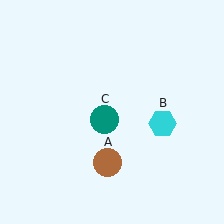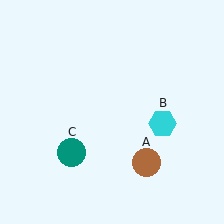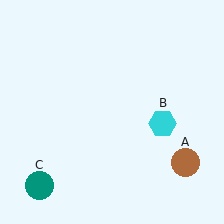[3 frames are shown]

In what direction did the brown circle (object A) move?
The brown circle (object A) moved right.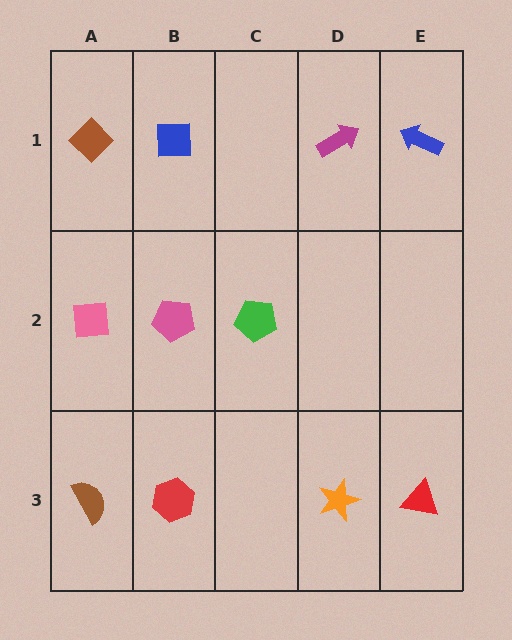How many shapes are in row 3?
4 shapes.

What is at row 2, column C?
A green pentagon.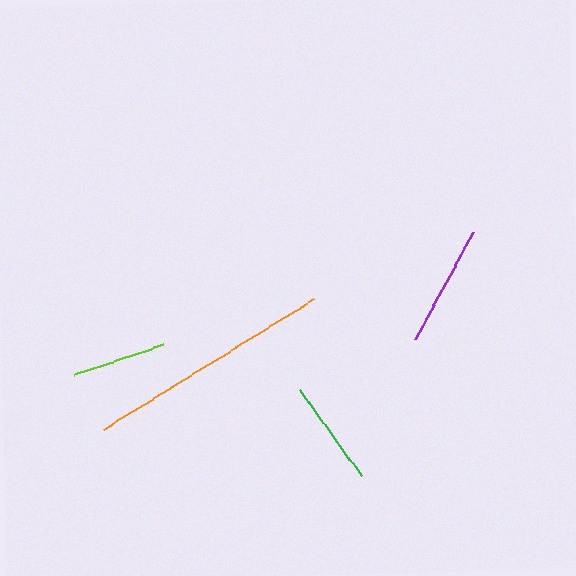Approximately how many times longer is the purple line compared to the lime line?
The purple line is approximately 1.3 times the length of the lime line.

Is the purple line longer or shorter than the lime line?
The purple line is longer than the lime line.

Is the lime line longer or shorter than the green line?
The green line is longer than the lime line.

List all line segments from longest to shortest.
From longest to shortest: orange, purple, green, lime.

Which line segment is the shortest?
The lime line is the shortest at approximately 94 pixels.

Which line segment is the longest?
The orange line is the longest at approximately 248 pixels.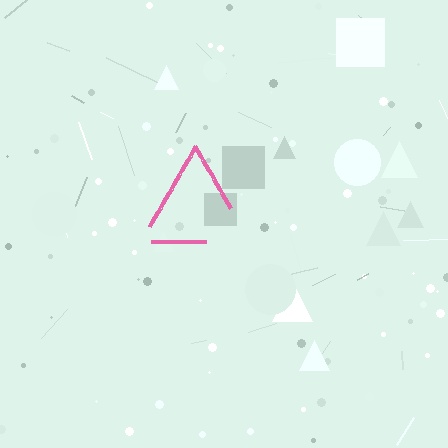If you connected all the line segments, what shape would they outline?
They would outline a triangle.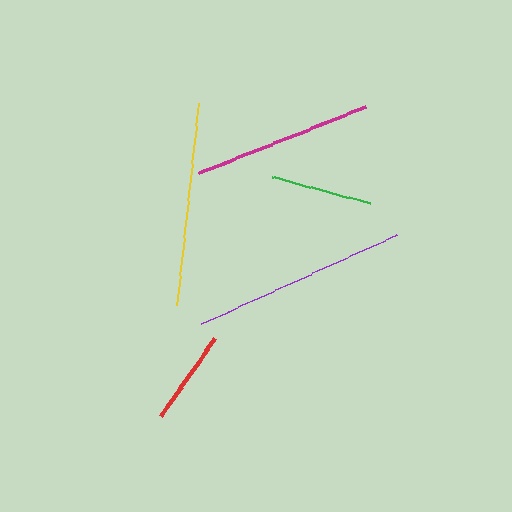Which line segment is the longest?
The purple line is the longest at approximately 215 pixels.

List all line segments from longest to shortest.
From longest to shortest: purple, yellow, magenta, green, red.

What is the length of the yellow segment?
The yellow segment is approximately 203 pixels long.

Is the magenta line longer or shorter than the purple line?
The purple line is longer than the magenta line.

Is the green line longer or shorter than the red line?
The green line is longer than the red line.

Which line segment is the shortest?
The red line is the shortest at approximately 94 pixels.